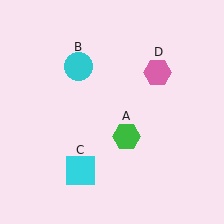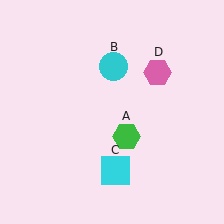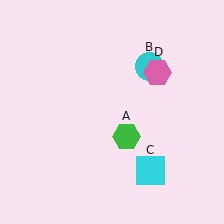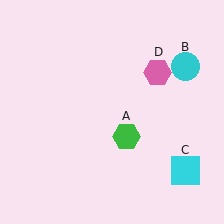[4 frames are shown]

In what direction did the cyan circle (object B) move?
The cyan circle (object B) moved right.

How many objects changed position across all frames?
2 objects changed position: cyan circle (object B), cyan square (object C).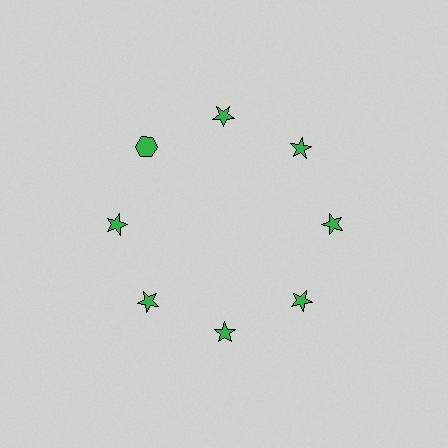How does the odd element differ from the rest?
It has a different shape: hexagon instead of star.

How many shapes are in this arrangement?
There are 8 shapes arranged in a ring pattern.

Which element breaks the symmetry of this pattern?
The green hexagon at roughly the 10 o'clock position breaks the symmetry. All other shapes are green stars.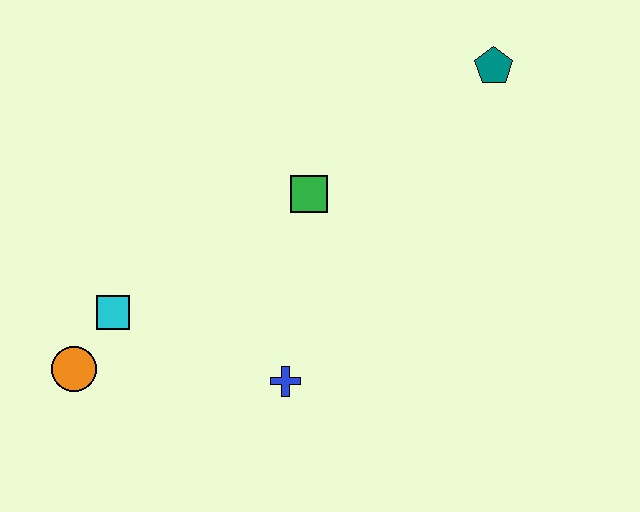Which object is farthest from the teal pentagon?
The orange circle is farthest from the teal pentagon.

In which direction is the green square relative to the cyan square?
The green square is to the right of the cyan square.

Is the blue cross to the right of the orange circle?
Yes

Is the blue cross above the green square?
No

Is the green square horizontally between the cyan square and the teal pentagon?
Yes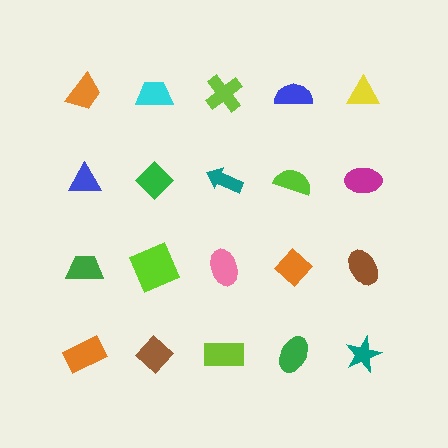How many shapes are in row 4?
5 shapes.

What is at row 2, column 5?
A magenta ellipse.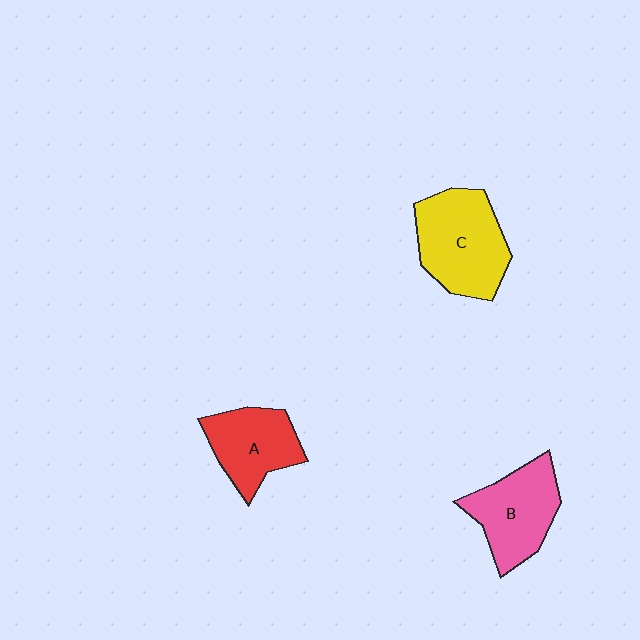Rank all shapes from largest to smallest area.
From largest to smallest: C (yellow), B (pink), A (red).